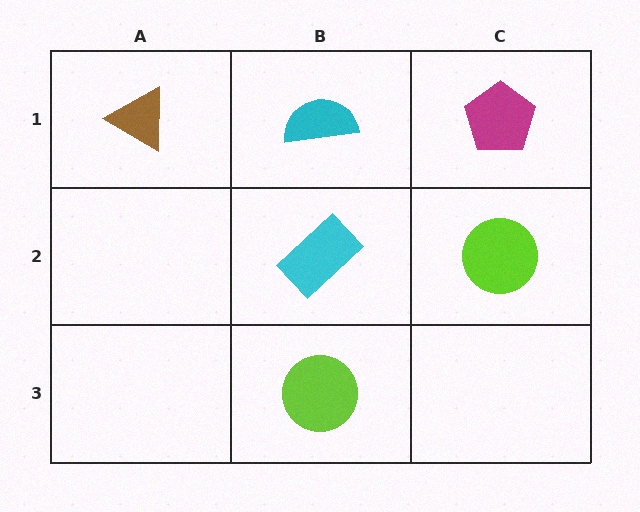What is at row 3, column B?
A lime circle.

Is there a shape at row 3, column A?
No, that cell is empty.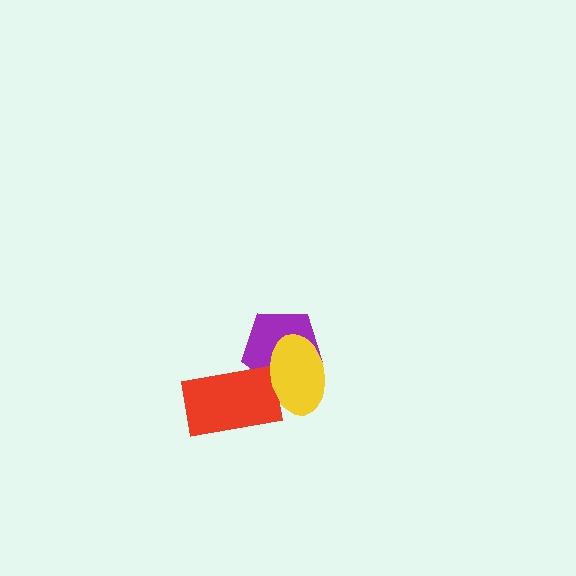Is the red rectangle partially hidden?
Yes, it is partially covered by another shape.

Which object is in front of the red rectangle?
The yellow ellipse is in front of the red rectangle.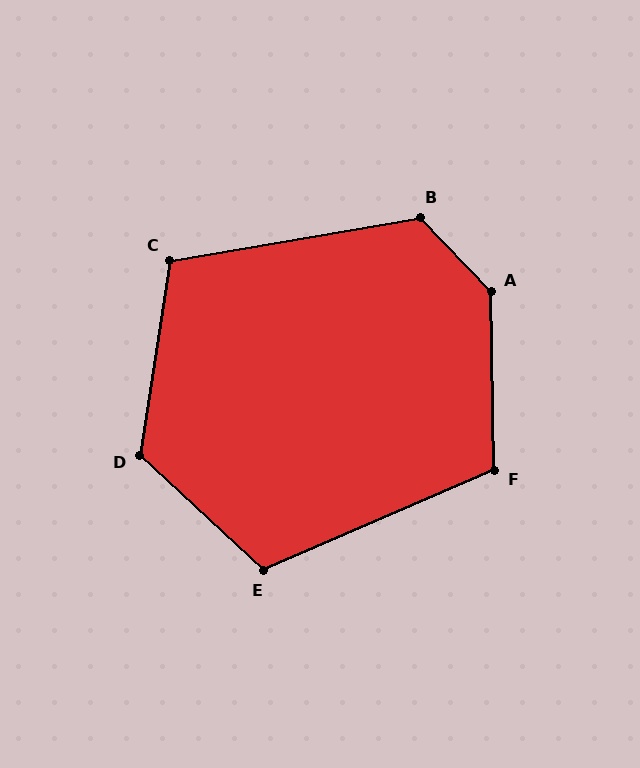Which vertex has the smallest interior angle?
C, at approximately 109 degrees.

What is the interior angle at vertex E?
Approximately 114 degrees (obtuse).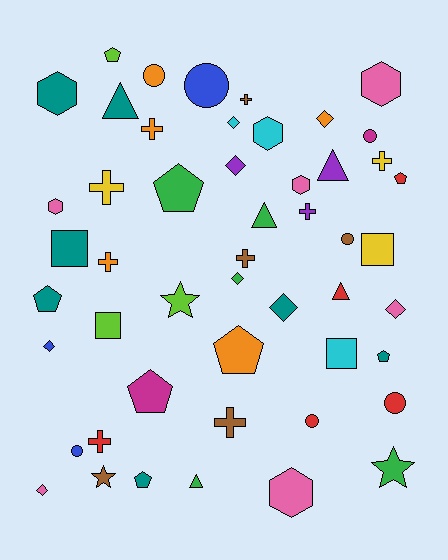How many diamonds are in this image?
There are 8 diamonds.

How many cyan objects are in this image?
There are 3 cyan objects.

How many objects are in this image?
There are 50 objects.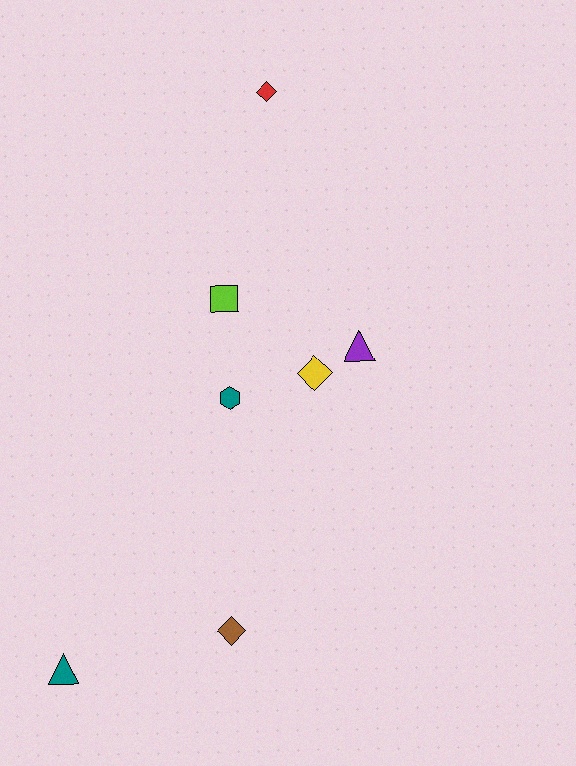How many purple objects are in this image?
There is 1 purple object.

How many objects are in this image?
There are 7 objects.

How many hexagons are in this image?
There is 1 hexagon.